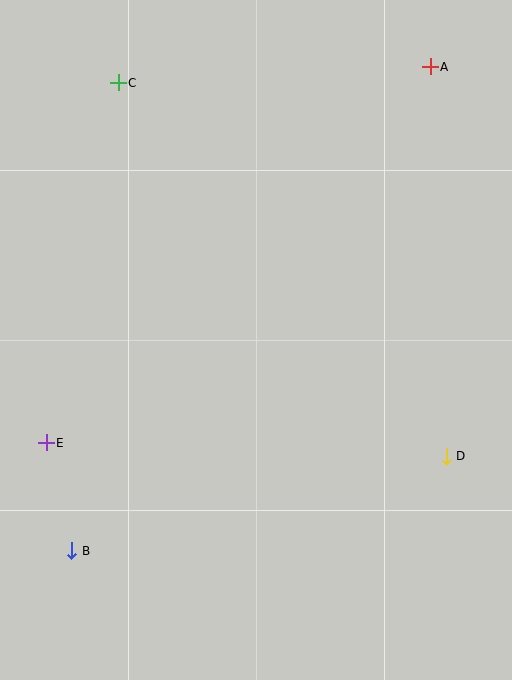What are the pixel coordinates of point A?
Point A is at (430, 67).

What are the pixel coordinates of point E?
Point E is at (46, 443).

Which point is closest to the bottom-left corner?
Point B is closest to the bottom-left corner.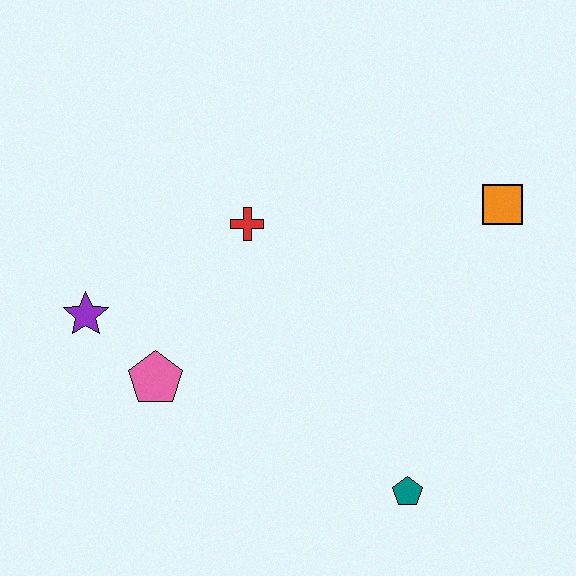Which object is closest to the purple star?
The pink pentagon is closest to the purple star.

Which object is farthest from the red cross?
The teal pentagon is farthest from the red cross.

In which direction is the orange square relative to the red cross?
The orange square is to the right of the red cross.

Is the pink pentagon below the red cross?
Yes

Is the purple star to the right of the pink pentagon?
No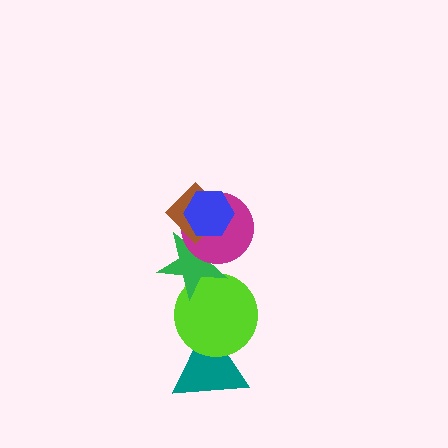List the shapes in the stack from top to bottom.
From top to bottom: the blue hexagon, the brown diamond, the magenta circle, the green star, the lime circle, the teal triangle.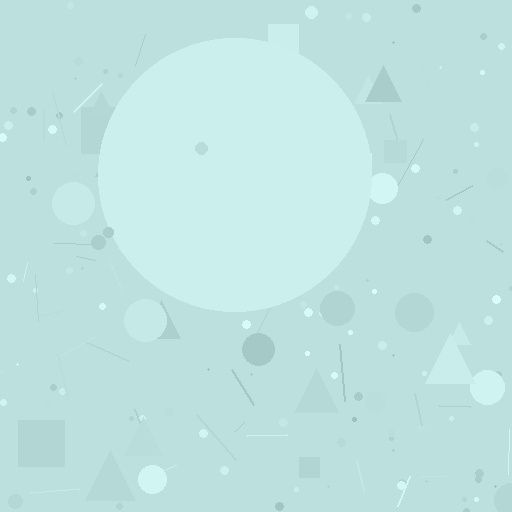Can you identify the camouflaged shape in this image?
The camouflaged shape is a circle.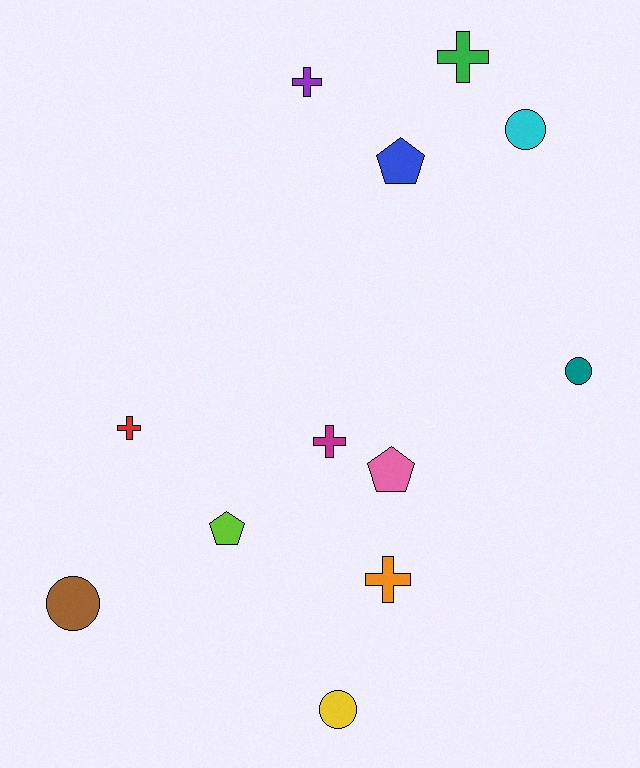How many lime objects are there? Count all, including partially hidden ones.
There is 1 lime object.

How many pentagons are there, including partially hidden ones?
There are 3 pentagons.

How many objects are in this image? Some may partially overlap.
There are 12 objects.